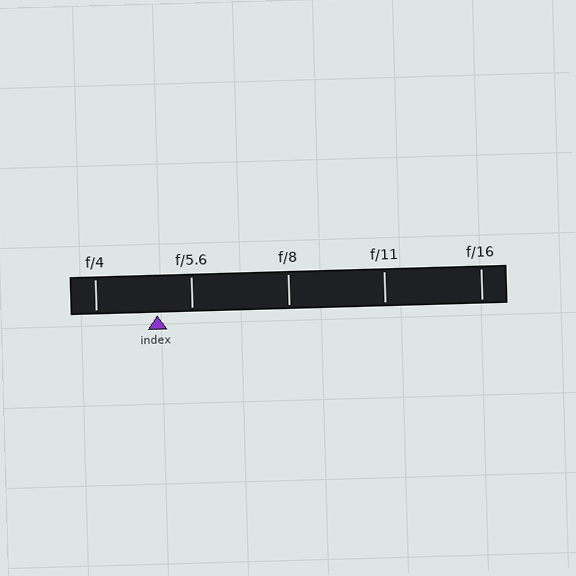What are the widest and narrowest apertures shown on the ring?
The widest aperture shown is f/4 and the narrowest is f/16.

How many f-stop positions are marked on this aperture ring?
There are 5 f-stop positions marked.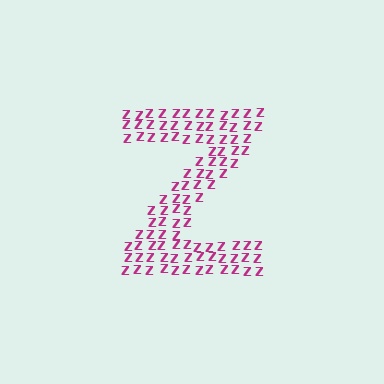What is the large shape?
The large shape is the letter Z.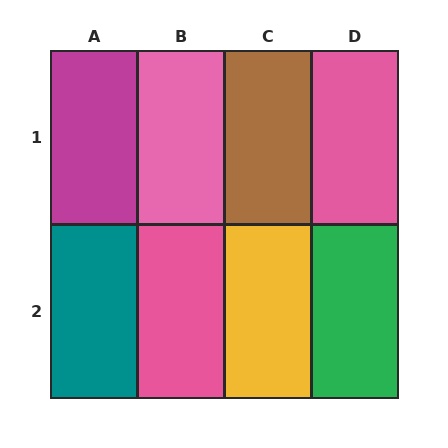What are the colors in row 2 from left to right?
Teal, pink, yellow, green.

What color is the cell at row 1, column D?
Pink.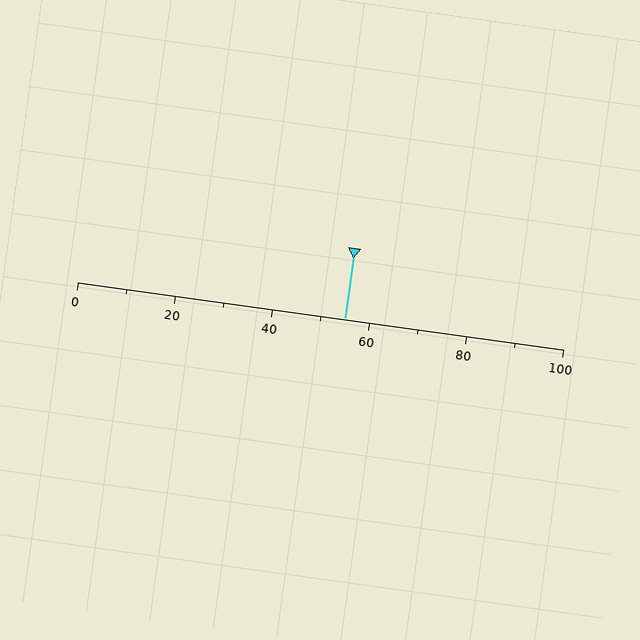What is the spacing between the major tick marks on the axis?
The major ticks are spaced 20 apart.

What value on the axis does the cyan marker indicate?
The marker indicates approximately 55.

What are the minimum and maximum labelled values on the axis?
The axis runs from 0 to 100.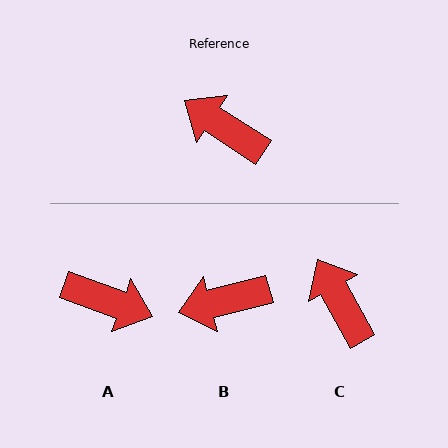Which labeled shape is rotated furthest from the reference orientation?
A, about 167 degrees away.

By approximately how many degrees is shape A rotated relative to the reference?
Approximately 167 degrees clockwise.